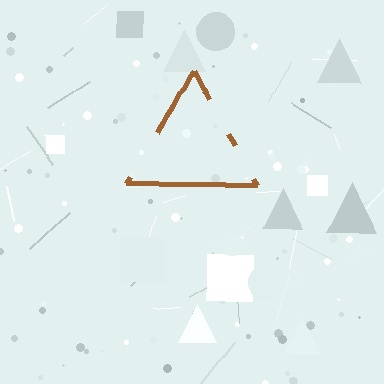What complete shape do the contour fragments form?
The contour fragments form a triangle.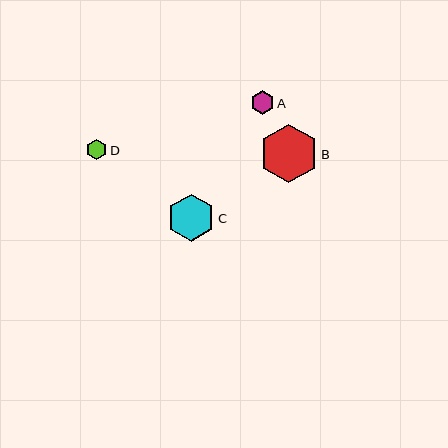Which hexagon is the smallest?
Hexagon D is the smallest with a size of approximately 21 pixels.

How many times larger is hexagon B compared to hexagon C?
Hexagon B is approximately 1.2 times the size of hexagon C.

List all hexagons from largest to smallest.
From largest to smallest: B, C, A, D.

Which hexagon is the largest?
Hexagon B is the largest with a size of approximately 59 pixels.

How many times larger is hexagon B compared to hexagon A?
Hexagon B is approximately 2.5 times the size of hexagon A.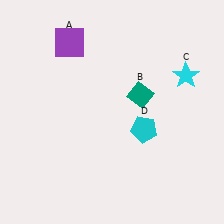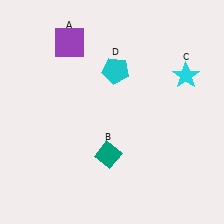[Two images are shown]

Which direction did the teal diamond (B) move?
The teal diamond (B) moved down.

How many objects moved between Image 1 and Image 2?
2 objects moved between the two images.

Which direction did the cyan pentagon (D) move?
The cyan pentagon (D) moved up.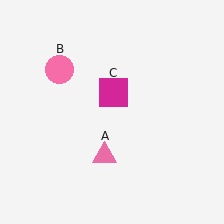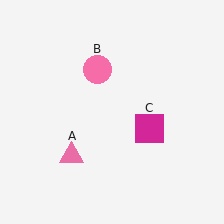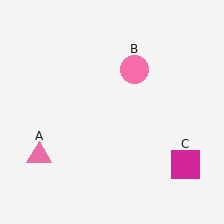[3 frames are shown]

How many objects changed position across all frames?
3 objects changed position: pink triangle (object A), pink circle (object B), magenta square (object C).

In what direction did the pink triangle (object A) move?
The pink triangle (object A) moved left.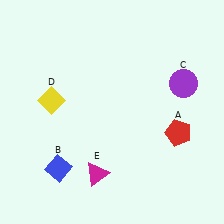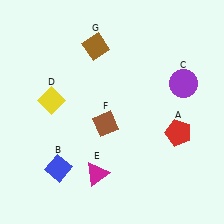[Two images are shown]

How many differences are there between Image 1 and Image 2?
There are 2 differences between the two images.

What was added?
A brown diamond (F), a brown diamond (G) were added in Image 2.